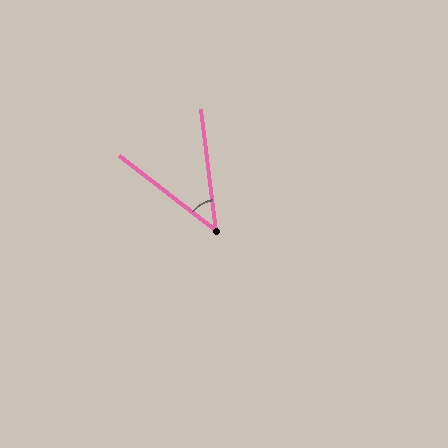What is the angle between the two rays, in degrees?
Approximately 45 degrees.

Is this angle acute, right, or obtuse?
It is acute.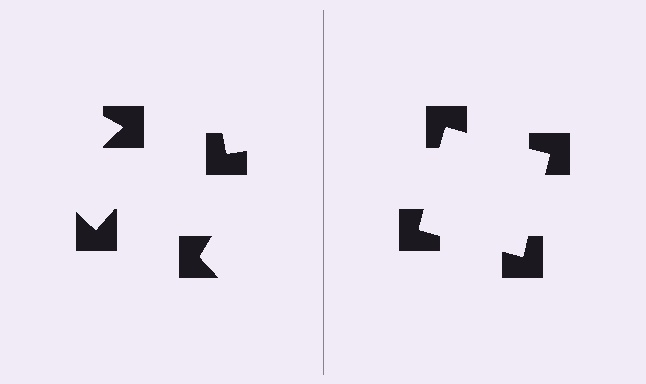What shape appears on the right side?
An illusory square.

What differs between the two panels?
The notched squares are positioned identically on both sides; only the wedge orientations differ. On the right they align to a square; on the left they are misaligned.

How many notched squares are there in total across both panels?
8 — 4 on each side.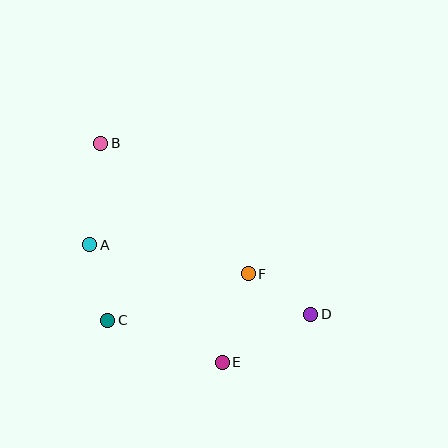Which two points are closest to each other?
Points D and F are closest to each other.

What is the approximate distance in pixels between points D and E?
The distance between D and E is approximately 100 pixels.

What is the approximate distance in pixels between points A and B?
The distance between A and B is approximately 102 pixels.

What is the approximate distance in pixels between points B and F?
The distance between B and F is approximately 197 pixels.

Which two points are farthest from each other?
Points B and D are farthest from each other.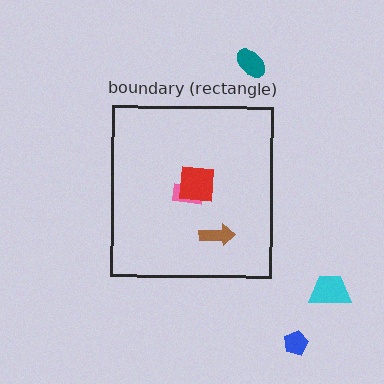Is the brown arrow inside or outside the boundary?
Inside.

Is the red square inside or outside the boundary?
Inside.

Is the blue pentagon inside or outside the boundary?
Outside.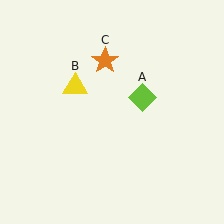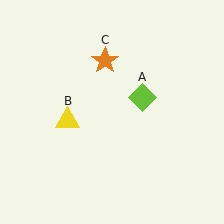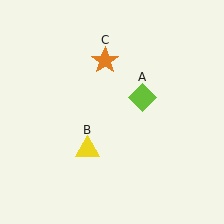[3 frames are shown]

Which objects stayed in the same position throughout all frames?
Lime diamond (object A) and orange star (object C) remained stationary.